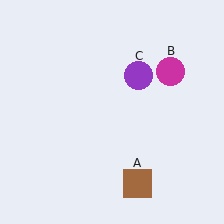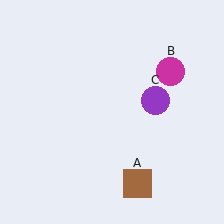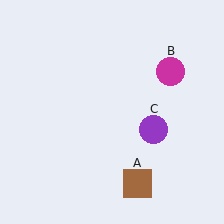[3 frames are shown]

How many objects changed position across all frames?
1 object changed position: purple circle (object C).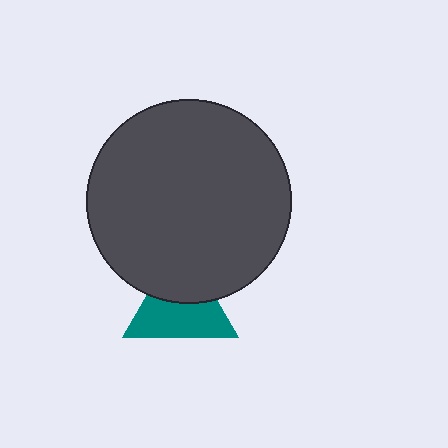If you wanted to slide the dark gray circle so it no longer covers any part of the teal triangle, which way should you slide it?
Slide it up — that is the most direct way to separate the two shapes.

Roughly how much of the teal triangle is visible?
About half of it is visible (roughly 59%).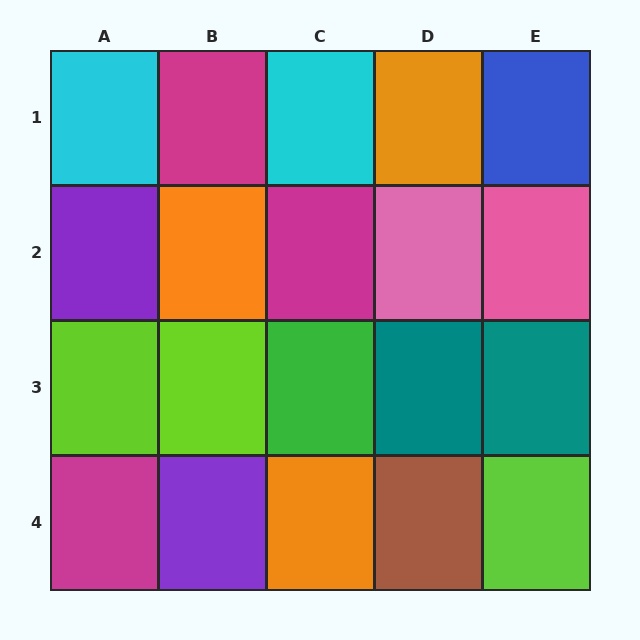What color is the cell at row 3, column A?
Lime.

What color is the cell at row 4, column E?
Lime.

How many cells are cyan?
2 cells are cyan.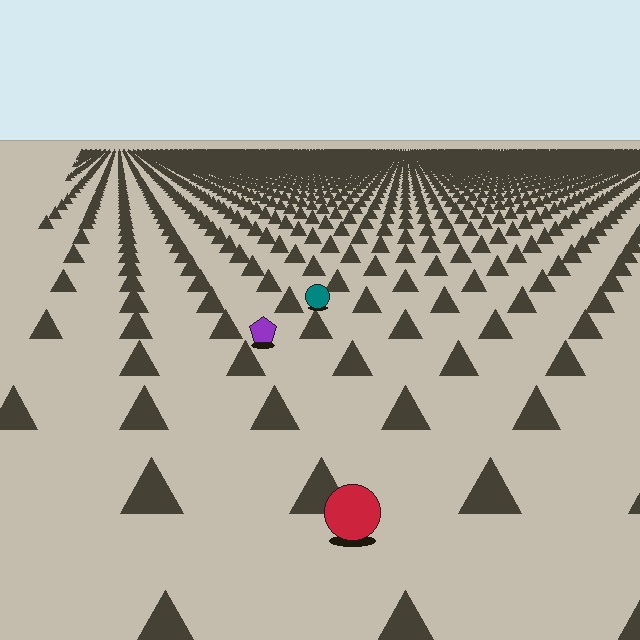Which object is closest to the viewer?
The red circle is closest. The texture marks near it are larger and more spread out.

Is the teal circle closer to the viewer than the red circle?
No. The red circle is closer — you can tell from the texture gradient: the ground texture is coarser near it.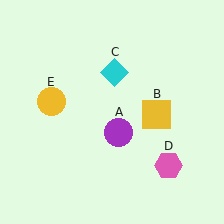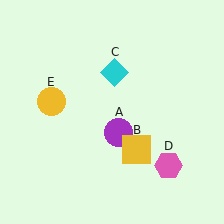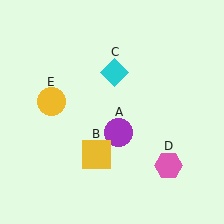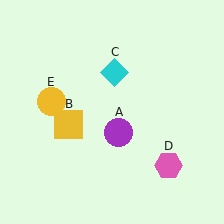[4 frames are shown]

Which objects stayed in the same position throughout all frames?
Purple circle (object A) and cyan diamond (object C) and pink hexagon (object D) and yellow circle (object E) remained stationary.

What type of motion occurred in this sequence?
The yellow square (object B) rotated clockwise around the center of the scene.